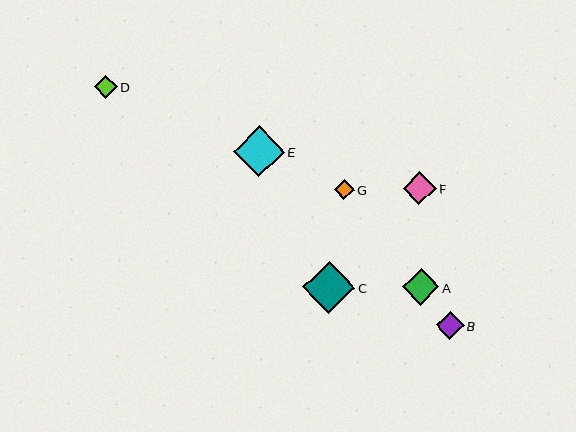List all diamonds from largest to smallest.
From largest to smallest: C, E, A, F, B, D, G.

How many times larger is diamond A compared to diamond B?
Diamond A is approximately 1.3 times the size of diamond B.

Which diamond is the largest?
Diamond C is the largest with a size of approximately 52 pixels.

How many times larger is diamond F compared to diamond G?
Diamond F is approximately 1.7 times the size of diamond G.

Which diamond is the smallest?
Diamond G is the smallest with a size of approximately 19 pixels.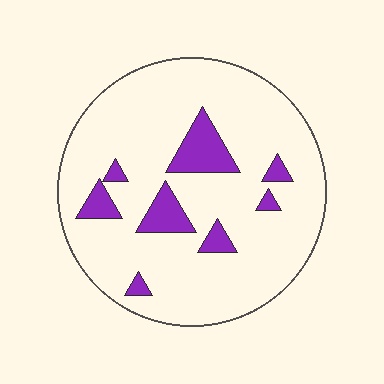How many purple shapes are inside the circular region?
8.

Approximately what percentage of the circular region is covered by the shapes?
Approximately 15%.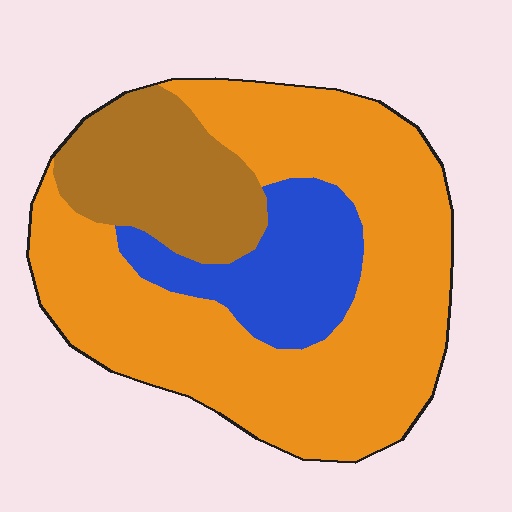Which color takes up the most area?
Orange, at roughly 65%.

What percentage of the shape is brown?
Brown takes up about one fifth (1/5) of the shape.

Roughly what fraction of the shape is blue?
Blue takes up between a sixth and a third of the shape.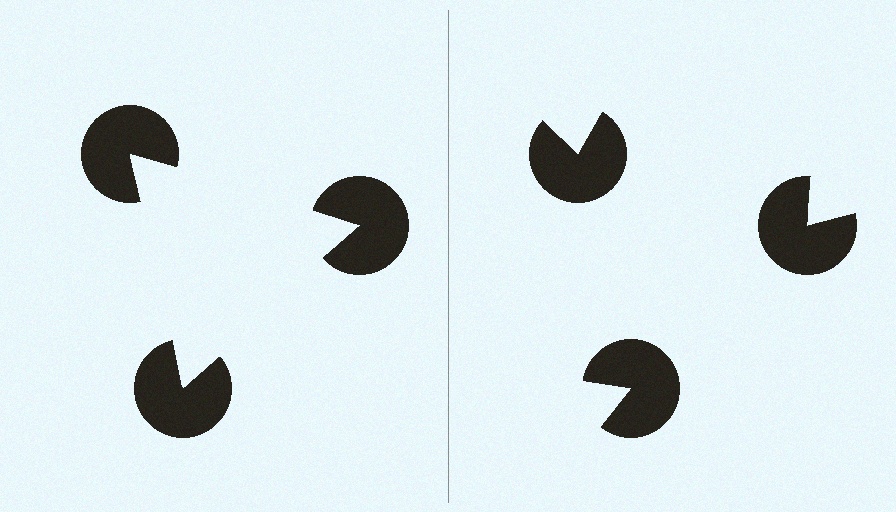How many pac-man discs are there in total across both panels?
6 — 3 on each side.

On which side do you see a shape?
An illusory triangle appears on the left side. On the right side the wedge cuts are rotated, so no coherent shape forms.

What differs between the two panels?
The pac-man discs are positioned identically on both sides; only the wedge orientations differ. On the left they align to a triangle; on the right they are misaligned.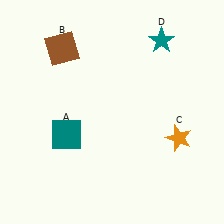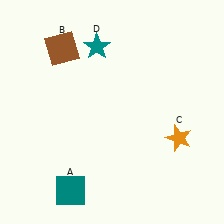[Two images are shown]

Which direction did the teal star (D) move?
The teal star (D) moved left.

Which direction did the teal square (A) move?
The teal square (A) moved down.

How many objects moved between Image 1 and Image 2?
2 objects moved between the two images.